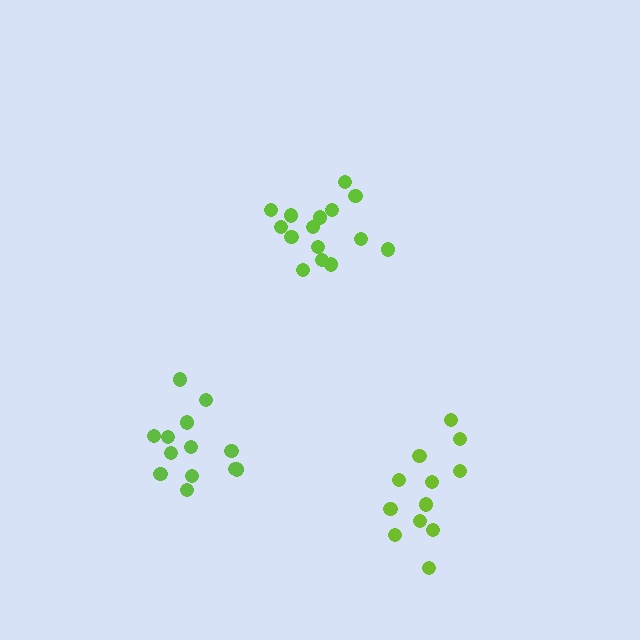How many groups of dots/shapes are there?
There are 3 groups.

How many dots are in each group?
Group 1: 15 dots, Group 2: 12 dots, Group 3: 13 dots (40 total).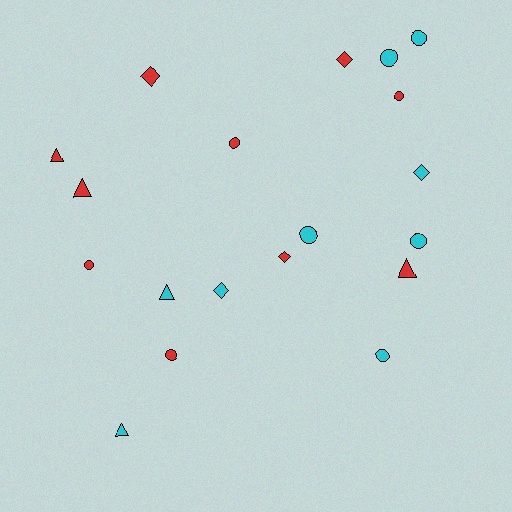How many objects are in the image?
There are 19 objects.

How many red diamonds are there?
There are 3 red diamonds.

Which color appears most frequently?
Red, with 10 objects.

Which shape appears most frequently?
Circle, with 9 objects.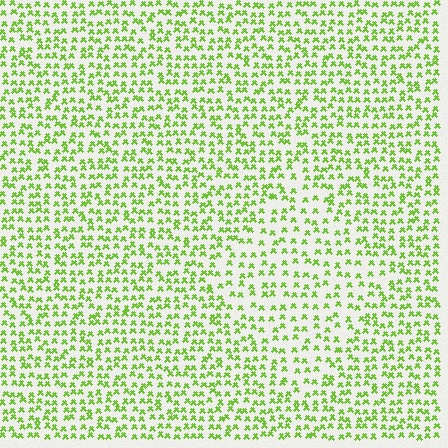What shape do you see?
I see a diamond.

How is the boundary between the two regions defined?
The boundary is defined by a change in element density (approximately 1.5x ratio). All elements are the same color, size, and shape.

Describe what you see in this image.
The image contains small lime elements arranged at two different densities. A diamond-shaped region is visible where the elements are less densely packed than the surrounding area.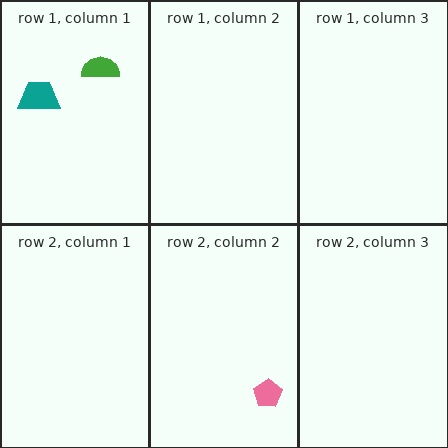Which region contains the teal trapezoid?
The row 1, column 1 region.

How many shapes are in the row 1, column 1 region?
2.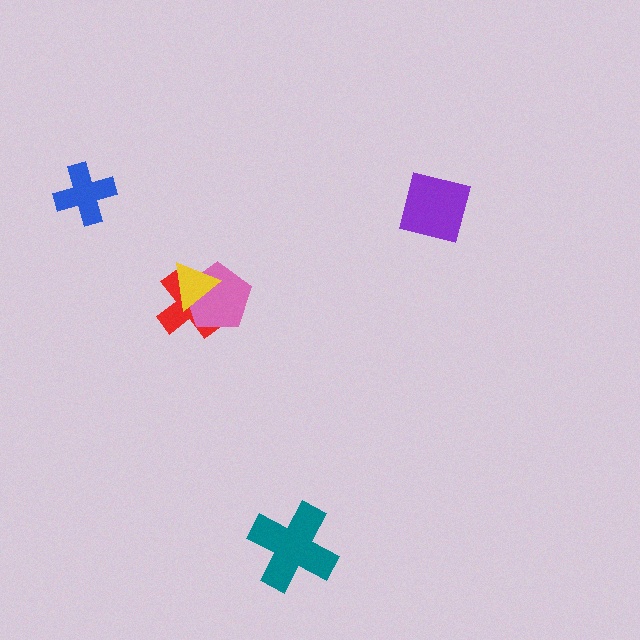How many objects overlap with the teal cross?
0 objects overlap with the teal cross.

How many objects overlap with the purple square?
0 objects overlap with the purple square.